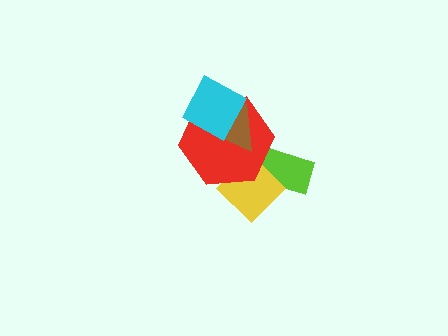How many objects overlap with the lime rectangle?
2 objects overlap with the lime rectangle.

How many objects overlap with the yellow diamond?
2 objects overlap with the yellow diamond.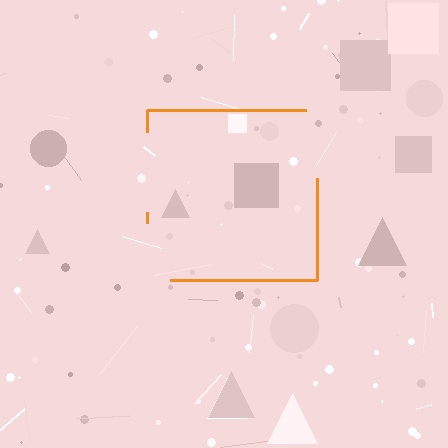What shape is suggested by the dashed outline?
The dashed outline suggests a square.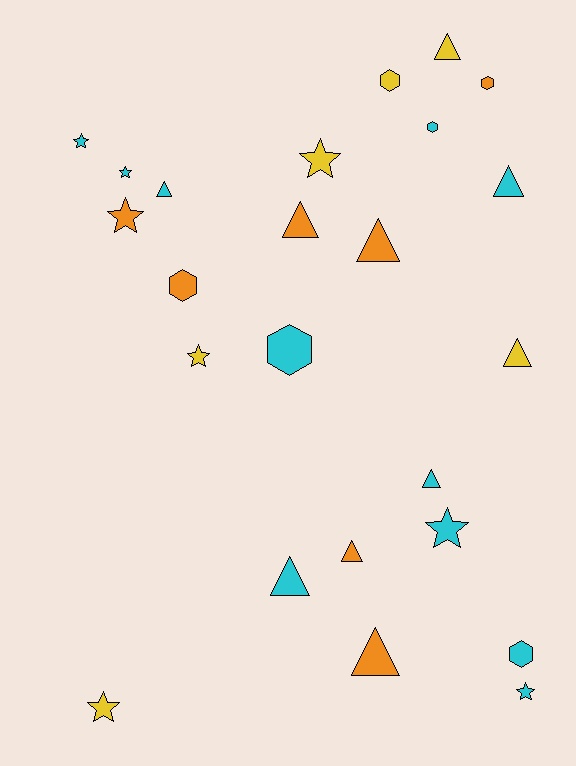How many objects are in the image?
There are 24 objects.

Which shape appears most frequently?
Triangle, with 10 objects.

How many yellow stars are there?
There are 3 yellow stars.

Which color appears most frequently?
Cyan, with 11 objects.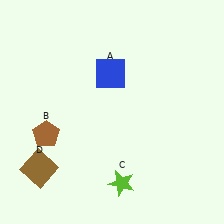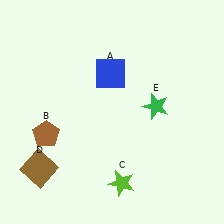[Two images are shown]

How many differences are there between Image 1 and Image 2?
There is 1 difference between the two images.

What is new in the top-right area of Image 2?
A green star (E) was added in the top-right area of Image 2.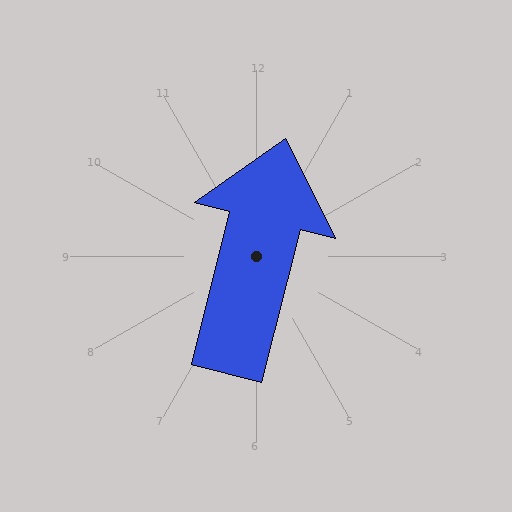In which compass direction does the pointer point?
North.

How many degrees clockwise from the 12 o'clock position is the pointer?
Approximately 14 degrees.